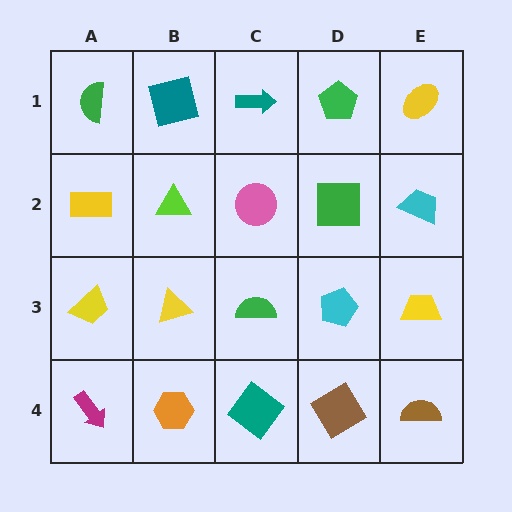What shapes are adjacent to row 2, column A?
A green semicircle (row 1, column A), a yellow trapezoid (row 3, column A), a lime triangle (row 2, column B).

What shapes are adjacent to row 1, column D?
A green square (row 2, column D), a teal arrow (row 1, column C), a yellow ellipse (row 1, column E).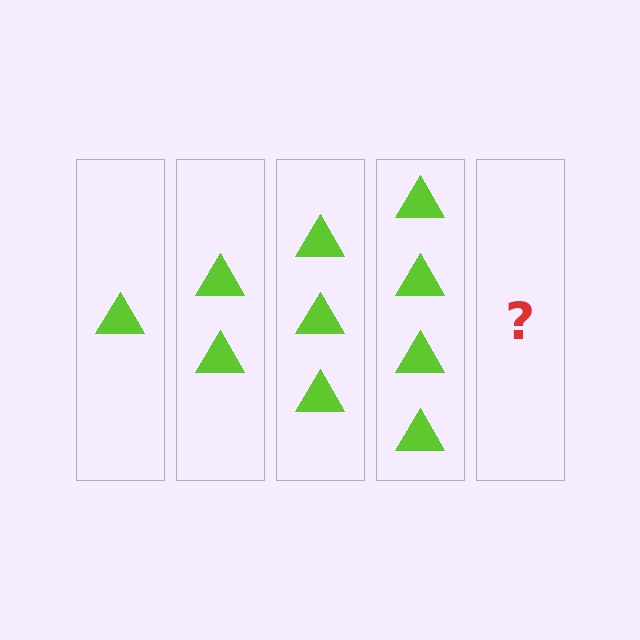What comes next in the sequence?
The next element should be 5 triangles.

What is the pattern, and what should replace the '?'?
The pattern is that each step adds one more triangle. The '?' should be 5 triangles.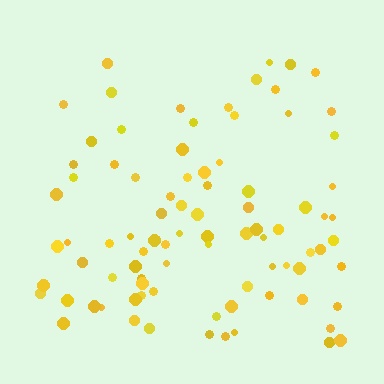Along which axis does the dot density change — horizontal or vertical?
Vertical.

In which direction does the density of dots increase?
From top to bottom, with the bottom side densest.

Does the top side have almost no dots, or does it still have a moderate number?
Still a moderate number, just noticeably fewer than the bottom.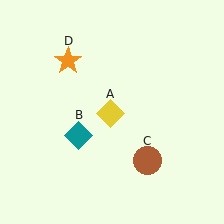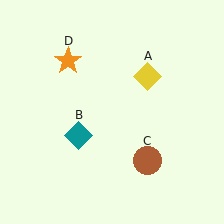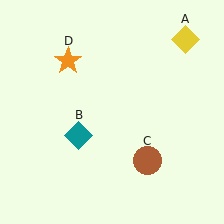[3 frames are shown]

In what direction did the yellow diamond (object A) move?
The yellow diamond (object A) moved up and to the right.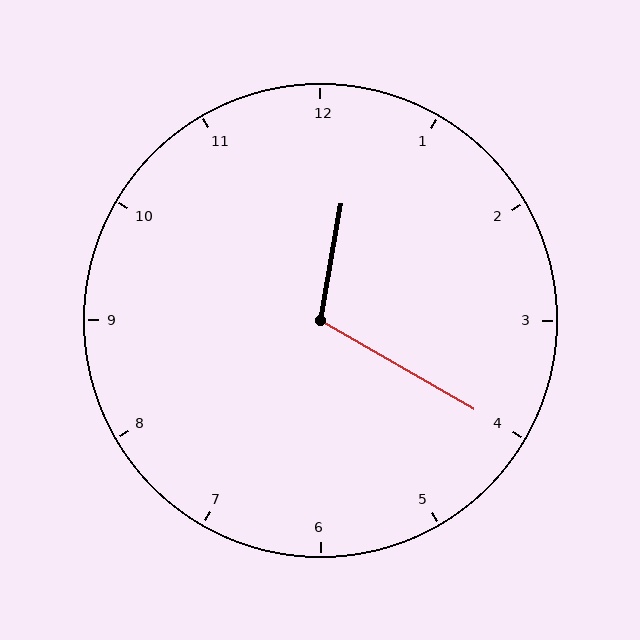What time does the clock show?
12:20.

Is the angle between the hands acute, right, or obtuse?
It is obtuse.